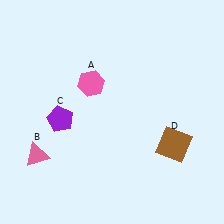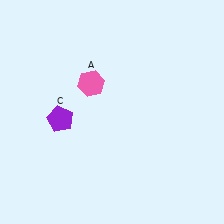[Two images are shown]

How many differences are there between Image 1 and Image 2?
There are 2 differences between the two images.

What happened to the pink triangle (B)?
The pink triangle (B) was removed in Image 2. It was in the bottom-left area of Image 1.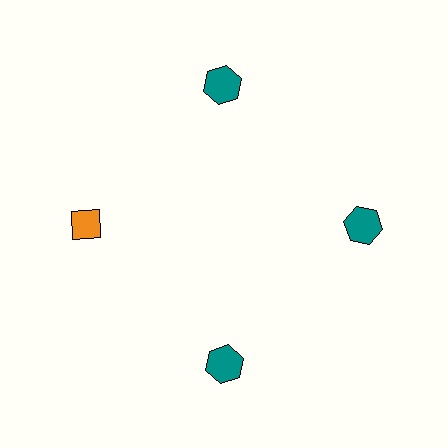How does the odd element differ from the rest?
It differs in both color (orange instead of teal) and shape (diamond instead of hexagon).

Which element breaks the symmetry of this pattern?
The orange diamond at roughly the 9 o'clock position breaks the symmetry. All other shapes are teal hexagons.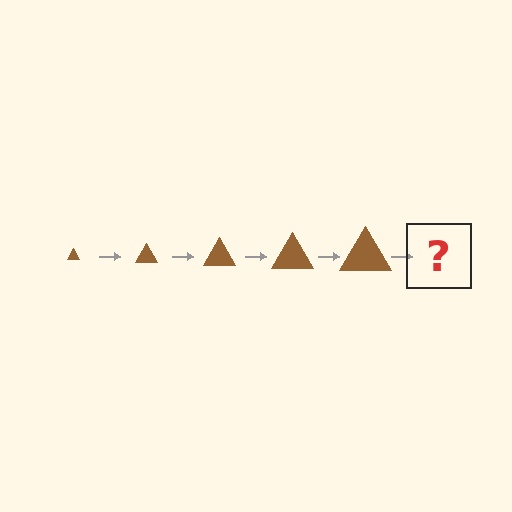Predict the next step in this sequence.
The next step is a brown triangle, larger than the previous one.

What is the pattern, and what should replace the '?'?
The pattern is that the triangle gets progressively larger each step. The '?' should be a brown triangle, larger than the previous one.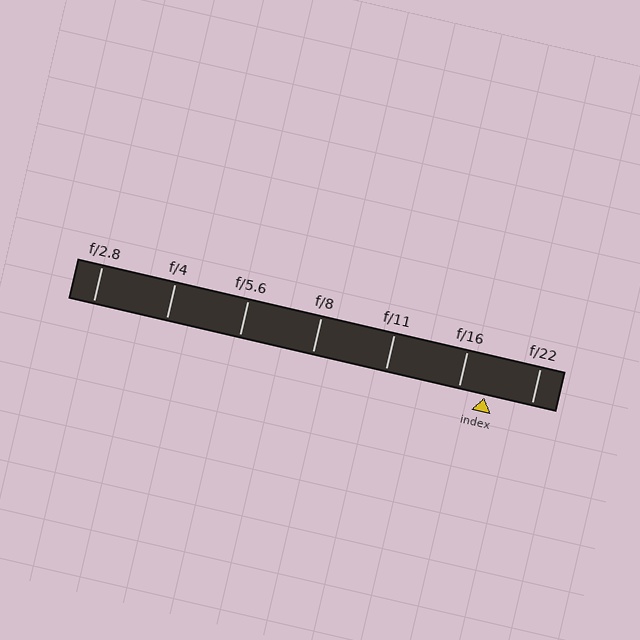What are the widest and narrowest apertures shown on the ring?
The widest aperture shown is f/2.8 and the narrowest is f/22.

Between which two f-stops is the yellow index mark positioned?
The index mark is between f/16 and f/22.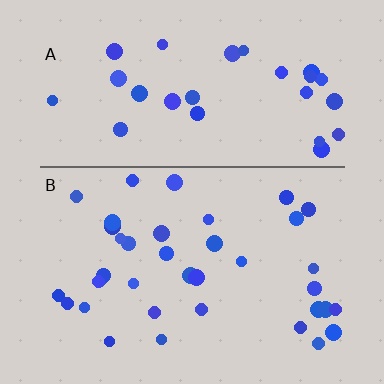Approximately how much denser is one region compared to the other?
Approximately 1.3× — region B over region A.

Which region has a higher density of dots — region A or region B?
B (the bottom).